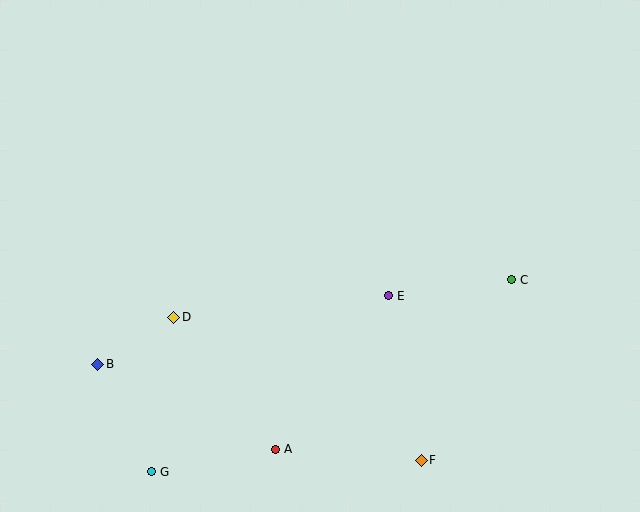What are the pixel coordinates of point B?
Point B is at (98, 364).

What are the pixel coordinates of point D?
Point D is at (174, 317).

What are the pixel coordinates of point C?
Point C is at (512, 280).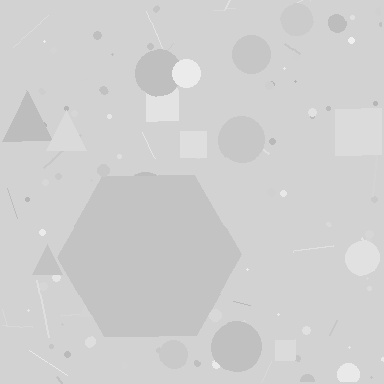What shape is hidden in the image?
A hexagon is hidden in the image.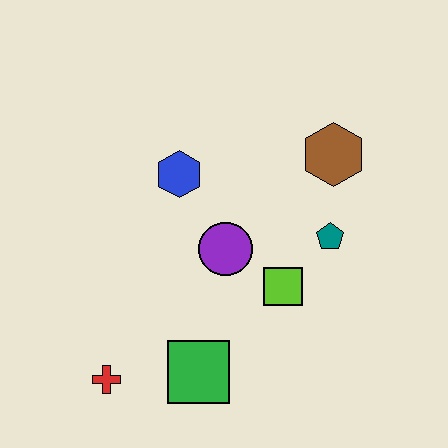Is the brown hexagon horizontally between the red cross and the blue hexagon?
No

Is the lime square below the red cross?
No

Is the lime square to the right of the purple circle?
Yes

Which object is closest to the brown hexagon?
The teal pentagon is closest to the brown hexagon.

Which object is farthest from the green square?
The brown hexagon is farthest from the green square.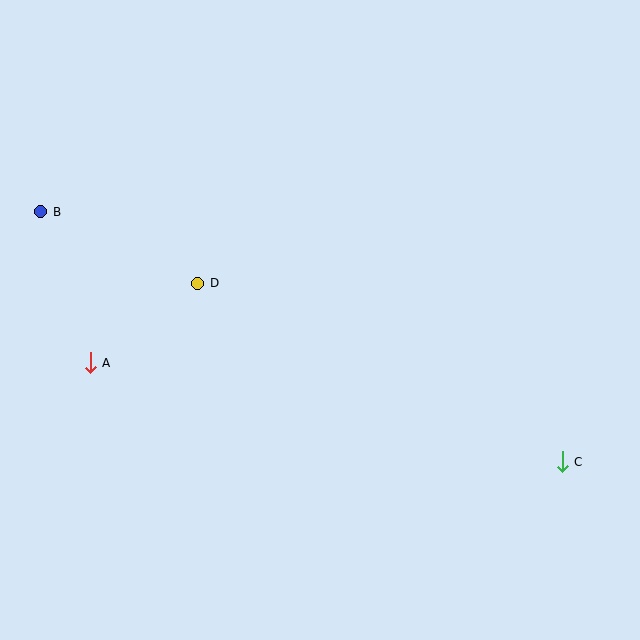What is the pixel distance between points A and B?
The distance between A and B is 159 pixels.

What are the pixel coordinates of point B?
Point B is at (41, 212).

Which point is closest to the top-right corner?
Point C is closest to the top-right corner.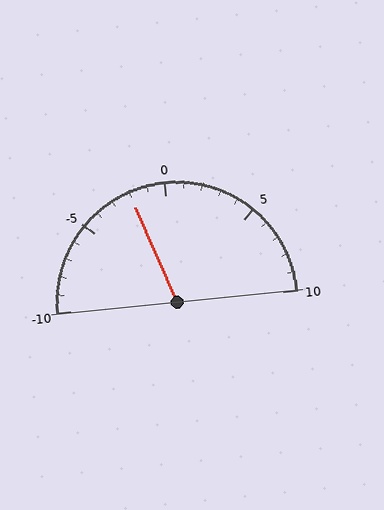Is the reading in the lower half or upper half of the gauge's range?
The reading is in the lower half of the range (-10 to 10).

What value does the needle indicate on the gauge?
The needle indicates approximately -2.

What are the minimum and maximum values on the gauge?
The gauge ranges from -10 to 10.